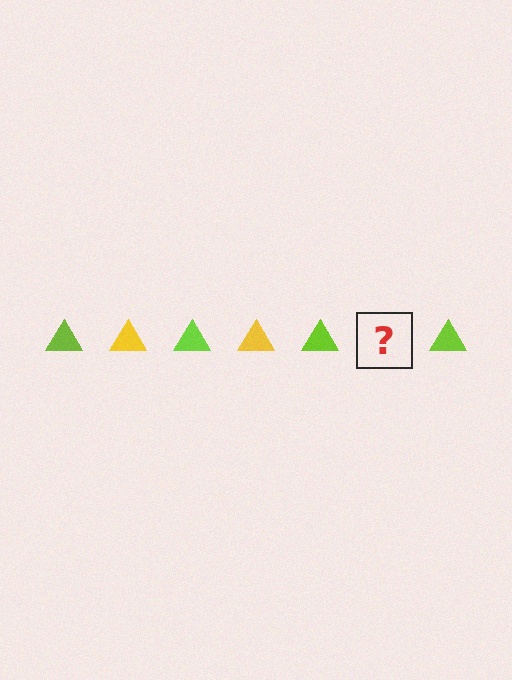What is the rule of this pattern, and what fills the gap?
The rule is that the pattern cycles through lime, yellow triangles. The gap should be filled with a yellow triangle.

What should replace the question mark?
The question mark should be replaced with a yellow triangle.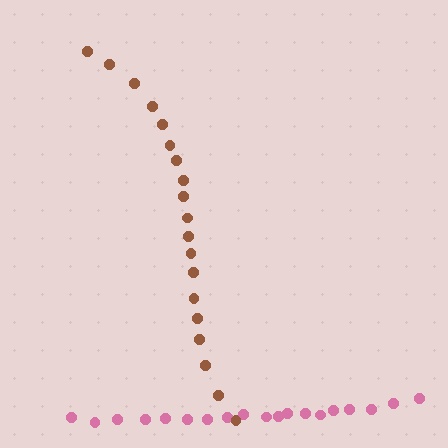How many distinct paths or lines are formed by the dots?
There are 2 distinct paths.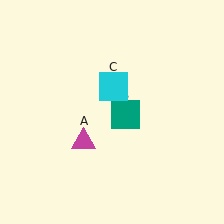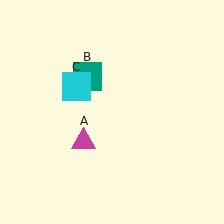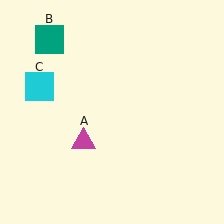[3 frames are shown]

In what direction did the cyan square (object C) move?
The cyan square (object C) moved left.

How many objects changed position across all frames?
2 objects changed position: teal square (object B), cyan square (object C).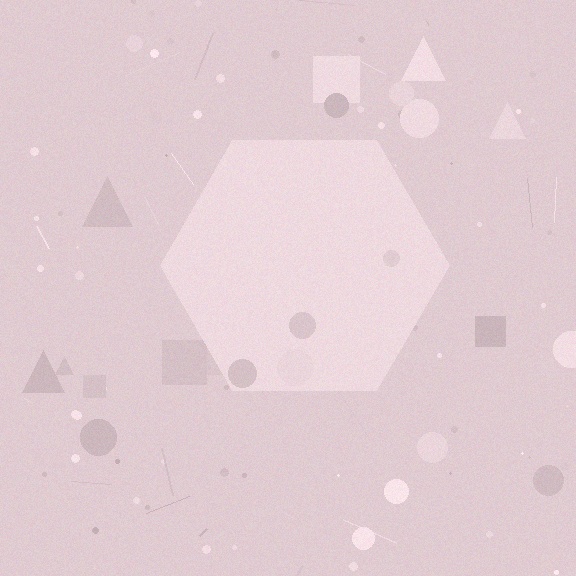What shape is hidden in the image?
A hexagon is hidden in the image.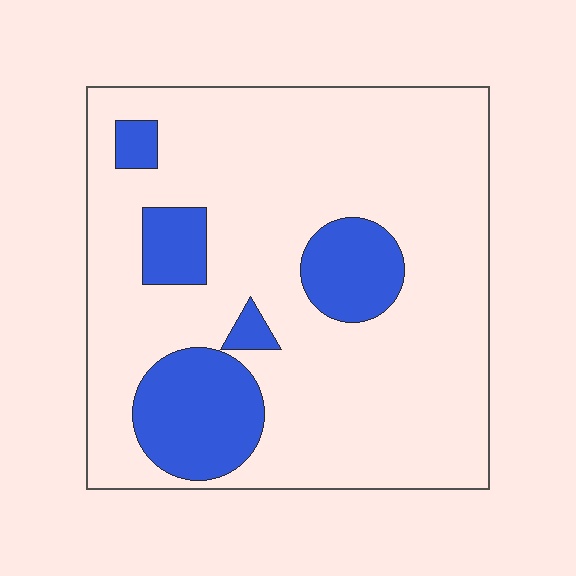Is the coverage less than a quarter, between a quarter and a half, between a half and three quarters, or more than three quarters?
Less than a quarter.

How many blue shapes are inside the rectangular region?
5.